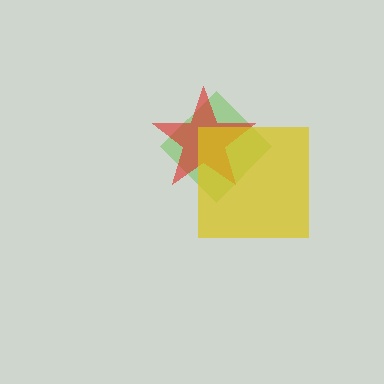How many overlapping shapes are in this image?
There are 3 overlapping shapes in the image.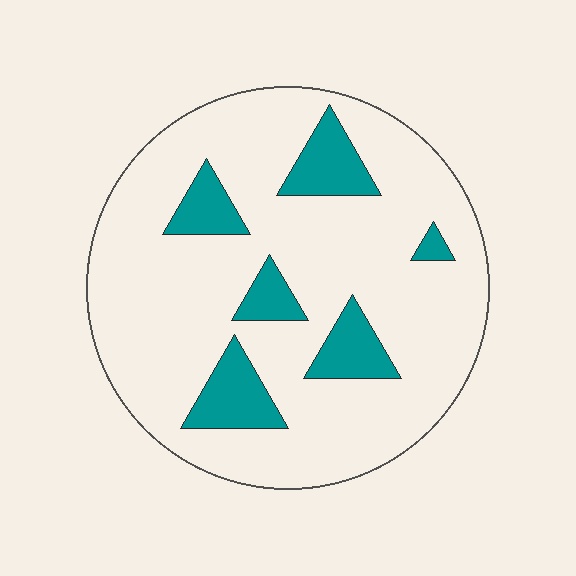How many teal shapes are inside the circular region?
6.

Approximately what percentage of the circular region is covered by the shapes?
Approximately 15%.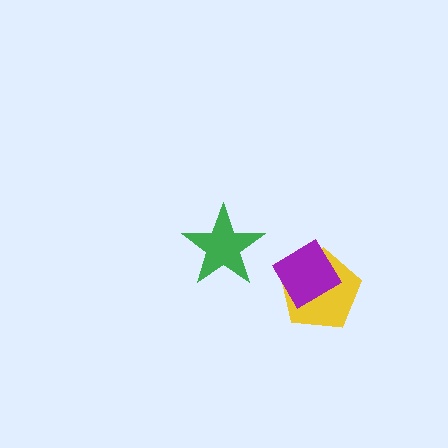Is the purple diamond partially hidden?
No, no other shape covers it.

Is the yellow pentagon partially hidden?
Yes, it is partially covered by another shape.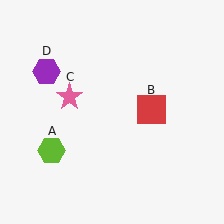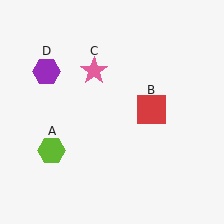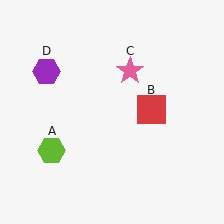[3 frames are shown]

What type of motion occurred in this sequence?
The pink star (object C) rotated clockwise around the center of the scene.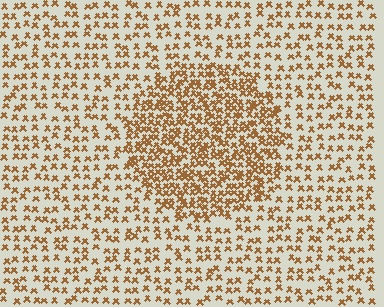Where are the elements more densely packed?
The elements are more densely packed inside the circle boundary.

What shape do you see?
I see a circle.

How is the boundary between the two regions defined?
The boundary is defined by a change in element density (approximately 2.1x ratio). All elements are the same color, size, and shape.